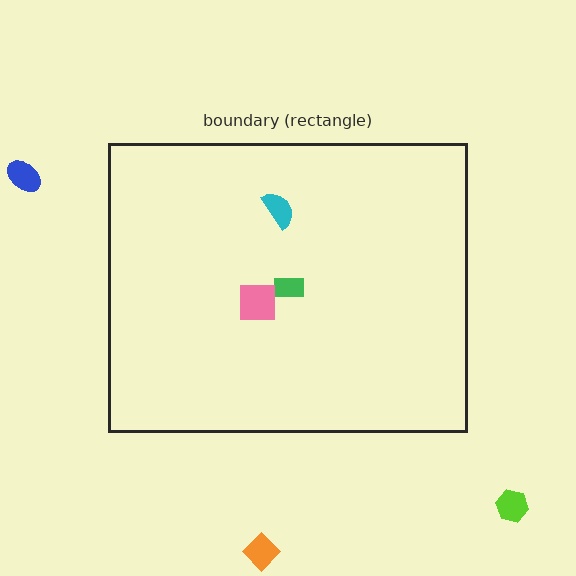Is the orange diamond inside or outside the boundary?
Outside.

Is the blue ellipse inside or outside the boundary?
Outside.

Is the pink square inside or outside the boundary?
Inside.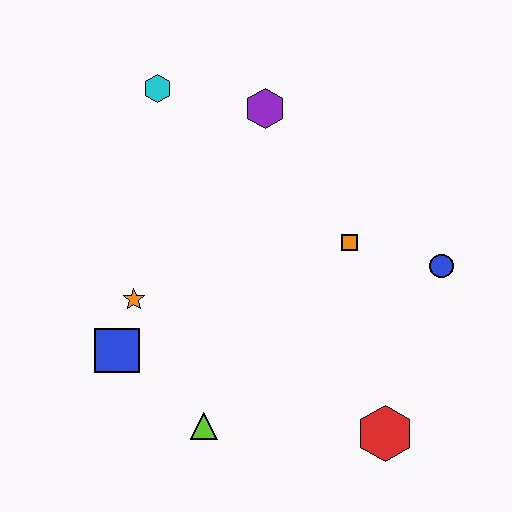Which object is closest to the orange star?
The blue square is closest to the orange star.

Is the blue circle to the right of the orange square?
Yes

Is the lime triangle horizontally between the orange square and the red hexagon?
No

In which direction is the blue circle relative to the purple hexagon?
The blue circle is to the right of the purple hexagon.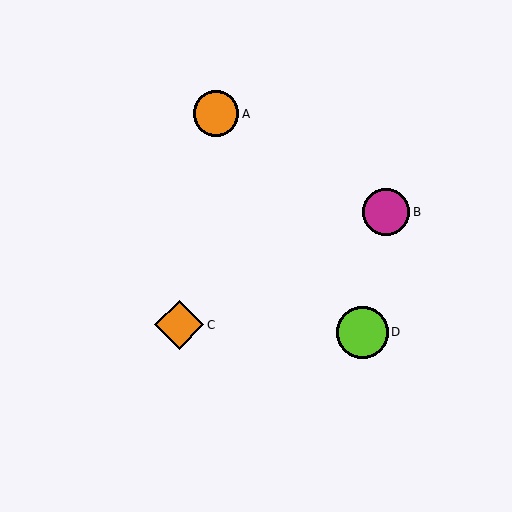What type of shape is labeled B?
Shape B is a magenta circle.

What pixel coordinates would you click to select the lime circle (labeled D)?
Click at (362, 332) to select the lime circle D.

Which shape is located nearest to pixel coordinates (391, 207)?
The magenta circle (labeled B) at (386, 212) is nearest to that location.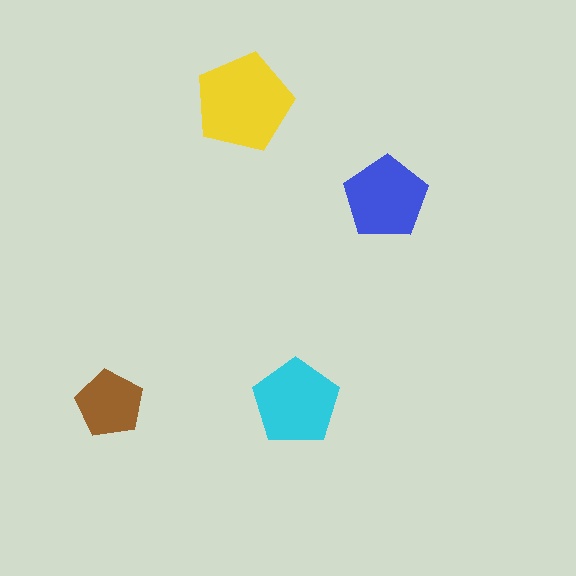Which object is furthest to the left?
The brown pentagon is leftmost.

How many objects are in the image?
There are 4 objects in the image.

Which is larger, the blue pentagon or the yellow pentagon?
The yellow one.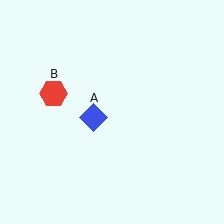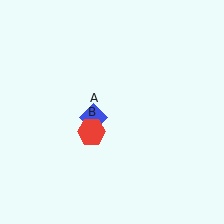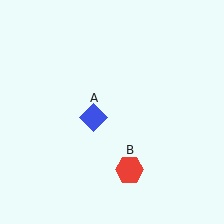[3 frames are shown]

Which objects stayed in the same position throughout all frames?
Blue diamond (object A) remained stationary.